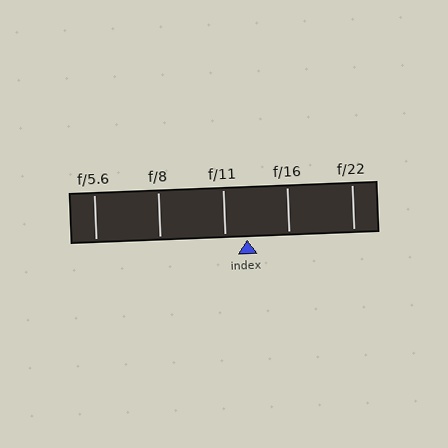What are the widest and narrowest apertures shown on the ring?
The widest aperture shown is f/5.6 and the narrowest is f/22.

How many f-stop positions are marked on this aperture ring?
There are 5 f-stop positions marked.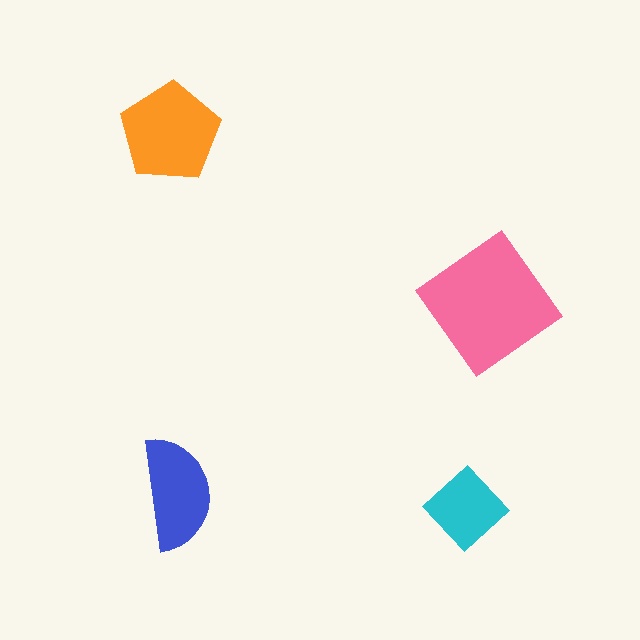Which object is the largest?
The pink diamond.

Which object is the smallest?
The cyan diamond.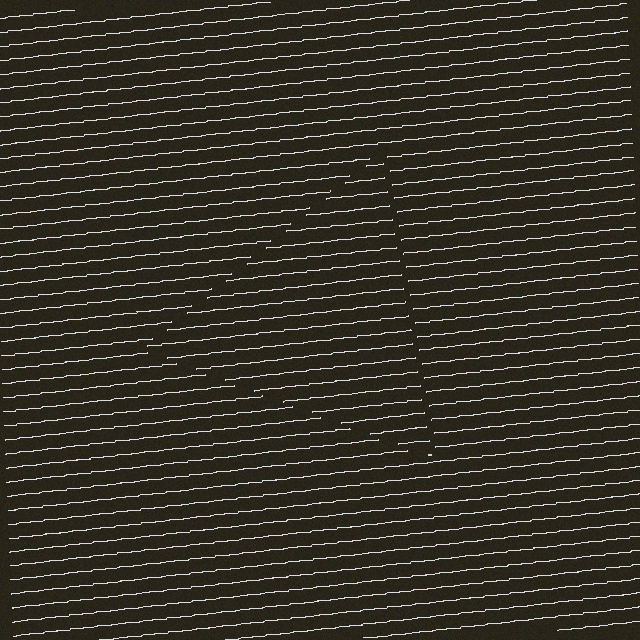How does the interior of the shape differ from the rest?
The interior of the shape contains the same grating, shifted by half a period — the contour is defined by the phase discontinuity where line-ends from the inner and outer gratings abut.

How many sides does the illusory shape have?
3 sides — the line-ends trace a triangle.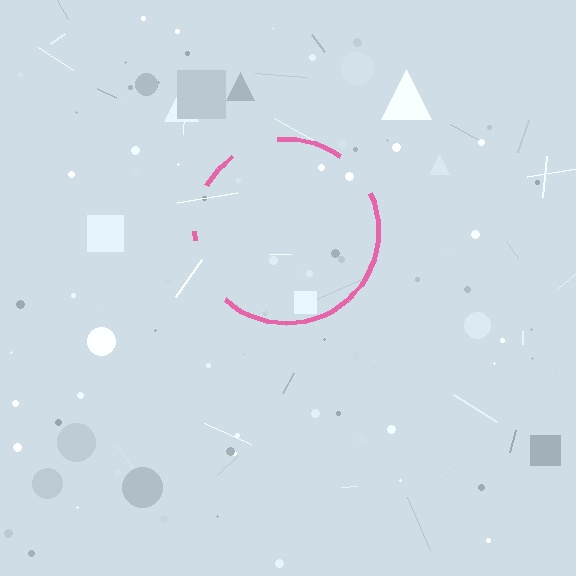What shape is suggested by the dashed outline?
The dashed outline suggests a circle.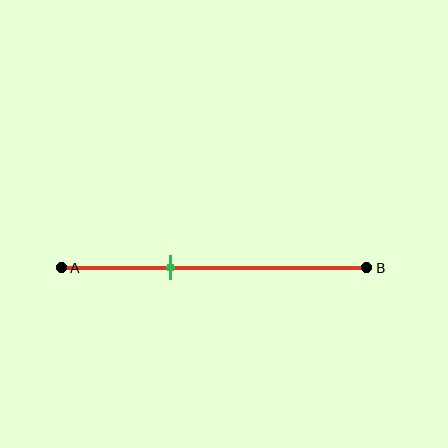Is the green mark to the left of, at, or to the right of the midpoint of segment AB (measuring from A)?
The green mark is to the left of the midpoint of segment AB.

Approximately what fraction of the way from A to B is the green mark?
The green mark is approximately 35% of the way from A to B.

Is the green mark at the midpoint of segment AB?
No, the mark is at about 35% from A, not at the 50% midpoint.